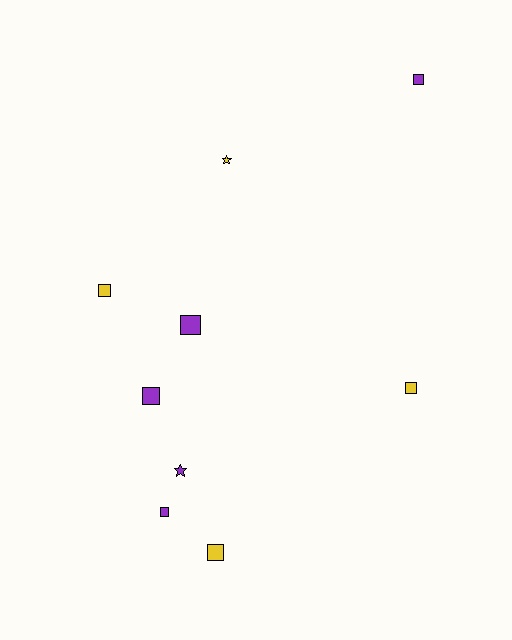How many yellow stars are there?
There is 1 yellow star.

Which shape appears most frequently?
Square, with 7 objects.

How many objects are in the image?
There are 9 objects.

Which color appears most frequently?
Purple, with 5 objects.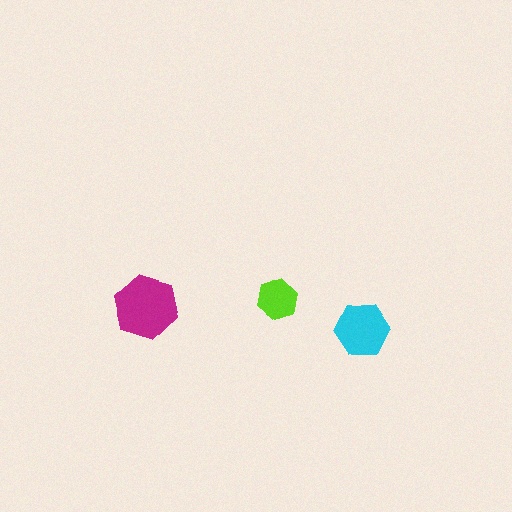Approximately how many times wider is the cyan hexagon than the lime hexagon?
About 1.5 times wider.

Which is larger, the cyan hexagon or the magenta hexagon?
The magenta one.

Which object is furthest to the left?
The magenta hexagon is leftmost.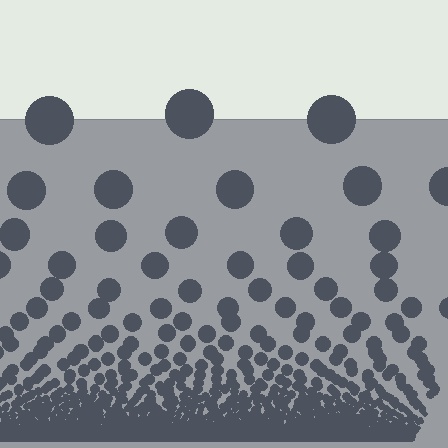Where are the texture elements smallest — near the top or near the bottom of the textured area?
Near the bottom.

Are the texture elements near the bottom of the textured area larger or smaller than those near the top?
Smaller. The gradient is inverted — elements near the bottom are smaller and denser.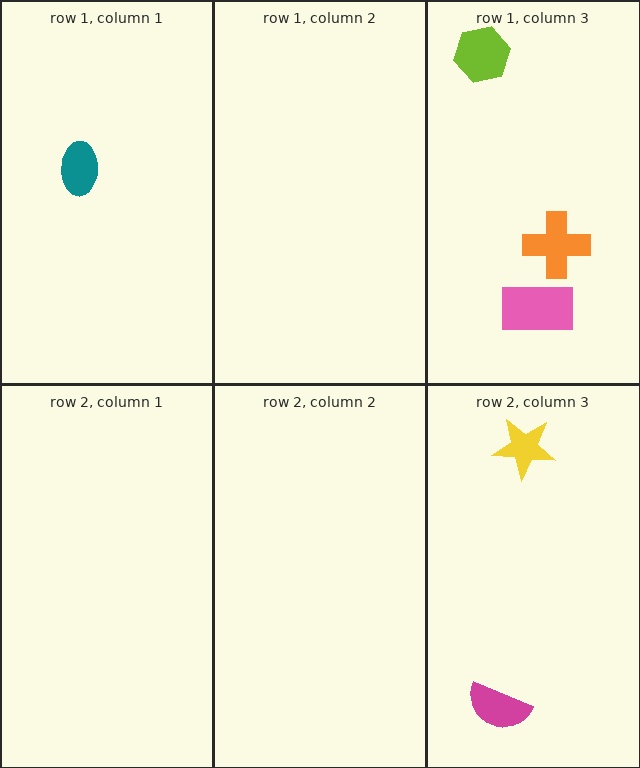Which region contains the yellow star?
The row 2, column 3 region.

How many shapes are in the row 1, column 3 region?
3.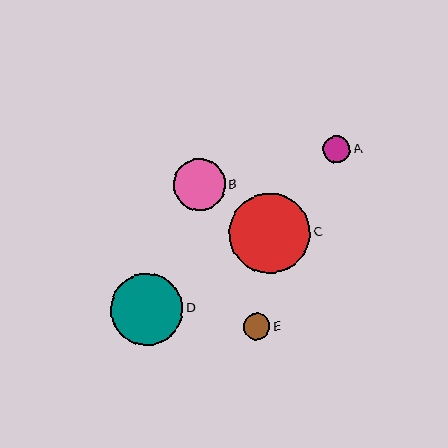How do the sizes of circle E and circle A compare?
Circle E and circle A are approximately the same size.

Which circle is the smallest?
Circle A is the smallest with a size of approximately 27 pixels.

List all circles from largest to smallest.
From largest to smallest: C, D, B, E, A.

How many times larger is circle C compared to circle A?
Circle C is approximately 3.0 times the size of circle A.